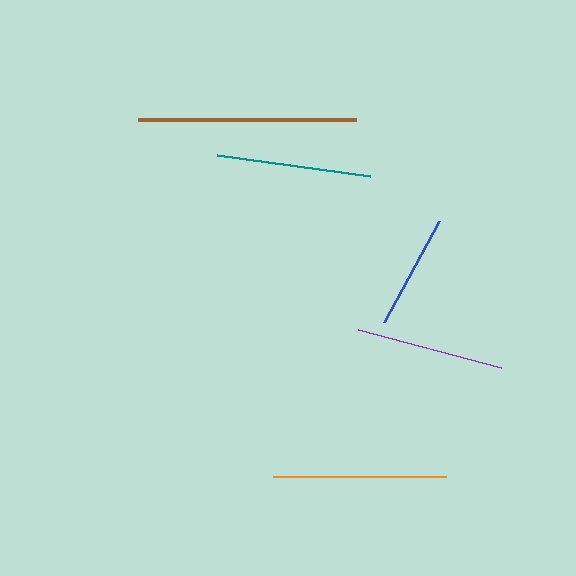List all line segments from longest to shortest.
From longest to shortest: brown, orange, teal, purple, blue.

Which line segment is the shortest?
The blue line is the shortest at approximately 115 pixels.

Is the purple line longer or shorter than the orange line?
The orange line is longer than the purple line.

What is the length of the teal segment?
The teal segment is approximately 155 pixels long.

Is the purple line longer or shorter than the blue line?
The purple line is longer than the blue line.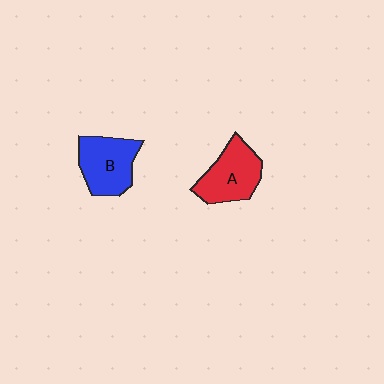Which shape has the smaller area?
Shape A (red).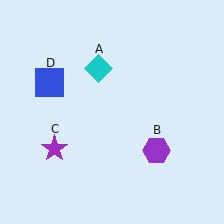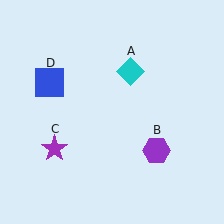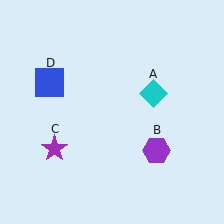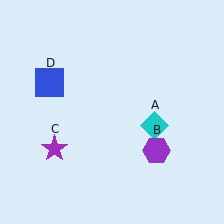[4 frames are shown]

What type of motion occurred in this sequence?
The cyan diamond (object A) rotated clockwise around the center of the scene.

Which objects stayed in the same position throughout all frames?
Purple hexagon (object B) and purple star (object C) and blue square (object D) remained stationary.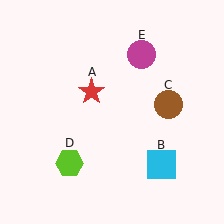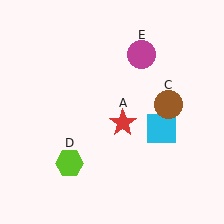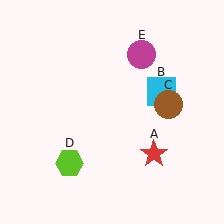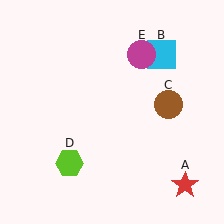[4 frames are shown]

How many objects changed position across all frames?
2 objects changed position: red star (object A), cyan square (object B).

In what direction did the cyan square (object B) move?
The cyan square (object B) moved up.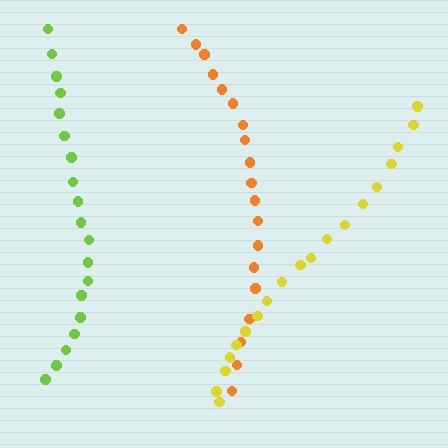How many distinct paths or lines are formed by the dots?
There are 3 distinct paths.